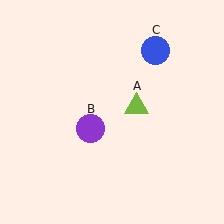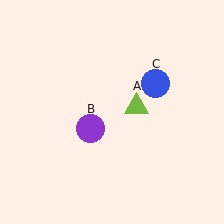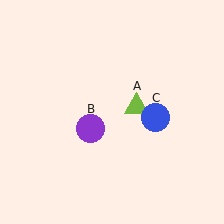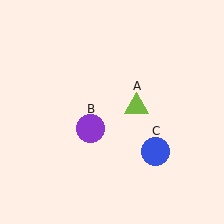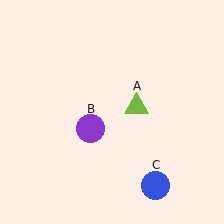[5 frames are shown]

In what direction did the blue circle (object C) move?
The blue circle (object C) moved down.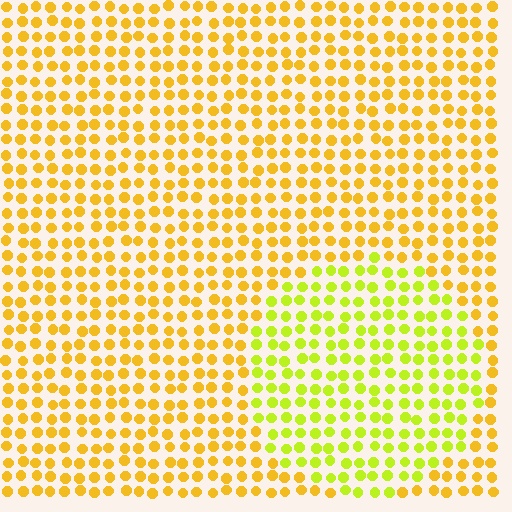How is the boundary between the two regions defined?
The boundary is defined purely by a slight shift in hue (about 32 degrees). Spacing, size, and orientation are identical on both sides.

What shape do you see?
I see a circle.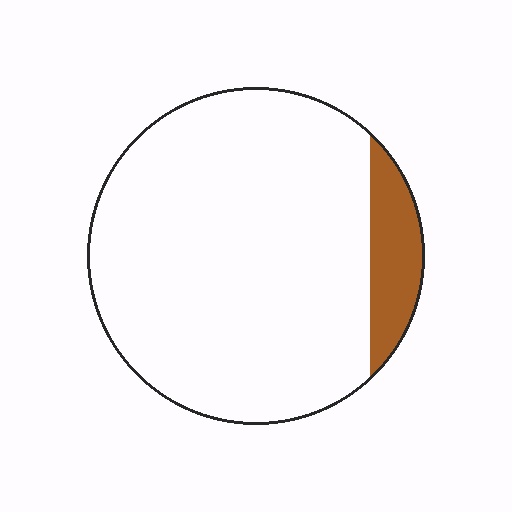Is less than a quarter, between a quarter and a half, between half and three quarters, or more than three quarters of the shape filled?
Less than a quarter.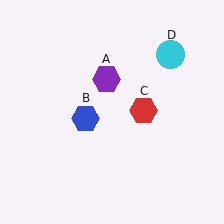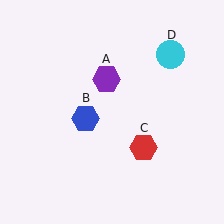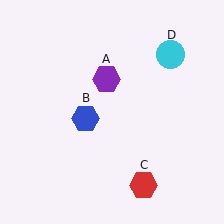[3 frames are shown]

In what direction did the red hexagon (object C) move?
The red hexagon (object C) moved down.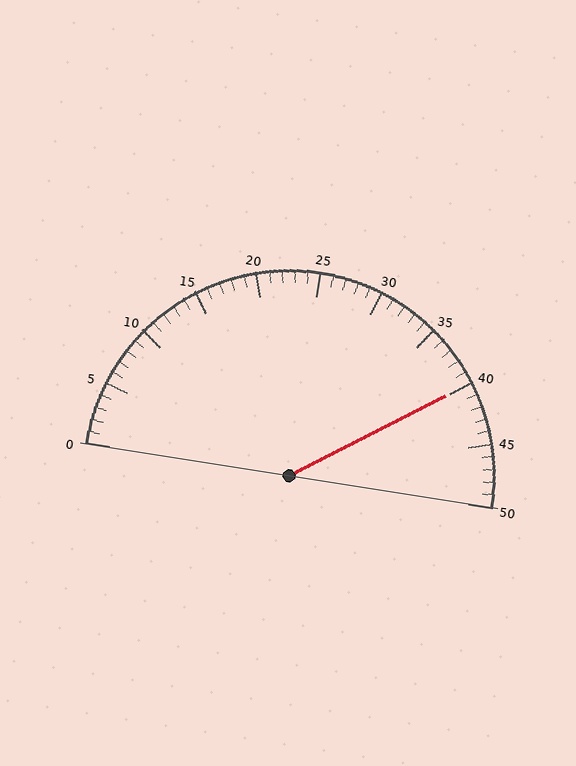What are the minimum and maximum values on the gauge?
The gauge ranges from 0 to 50.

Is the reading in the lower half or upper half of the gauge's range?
The reading is in the upper half of the range (0 to 50).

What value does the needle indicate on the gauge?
The needle indicates approximately 40.